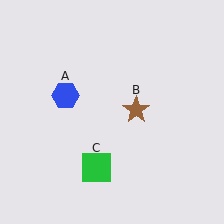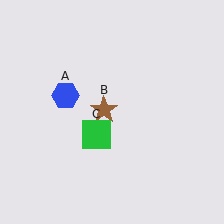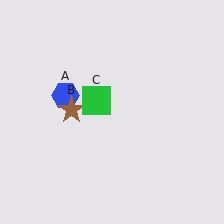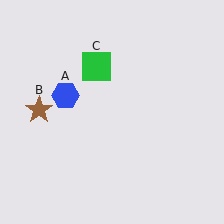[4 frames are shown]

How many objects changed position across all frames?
2 objects changed position: brown star (object B), green square (object C).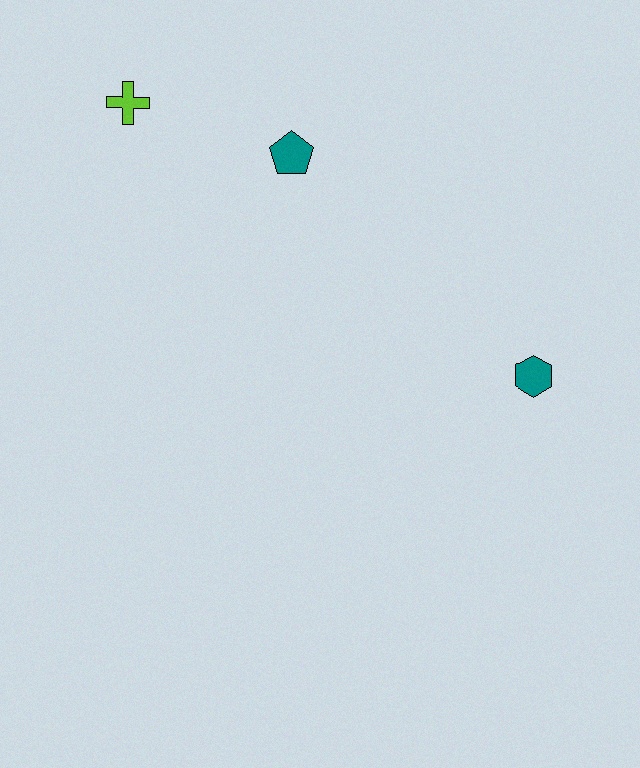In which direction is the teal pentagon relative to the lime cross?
The teal pentagon is to the right of the lime cross.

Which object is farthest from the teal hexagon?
The lime cross is farthest from the teal hexagon.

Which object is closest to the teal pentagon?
The lime cross is closest to the teal pentagon.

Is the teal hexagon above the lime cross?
No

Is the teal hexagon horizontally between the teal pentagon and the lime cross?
No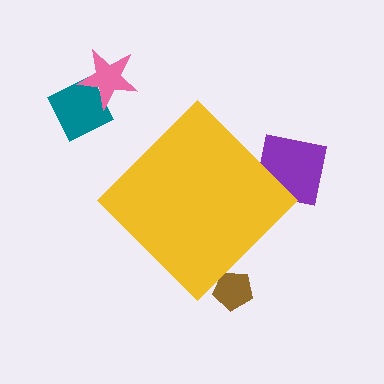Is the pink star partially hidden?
No, the pink star is fully visible.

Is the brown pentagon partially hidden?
Yes, the brown pentagon is partially hidden behind the yellow diamond.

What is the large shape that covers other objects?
A yellow diamond.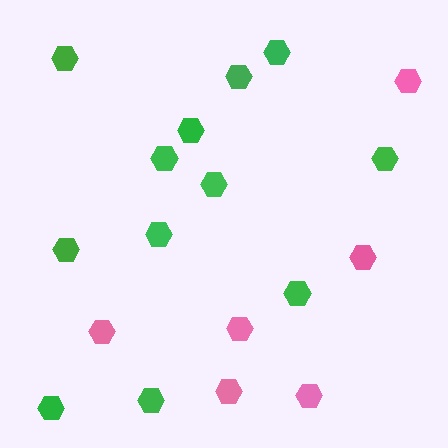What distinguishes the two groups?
There are 2 groups: one group of pink hexagons (6) and one group of green hexagons (12).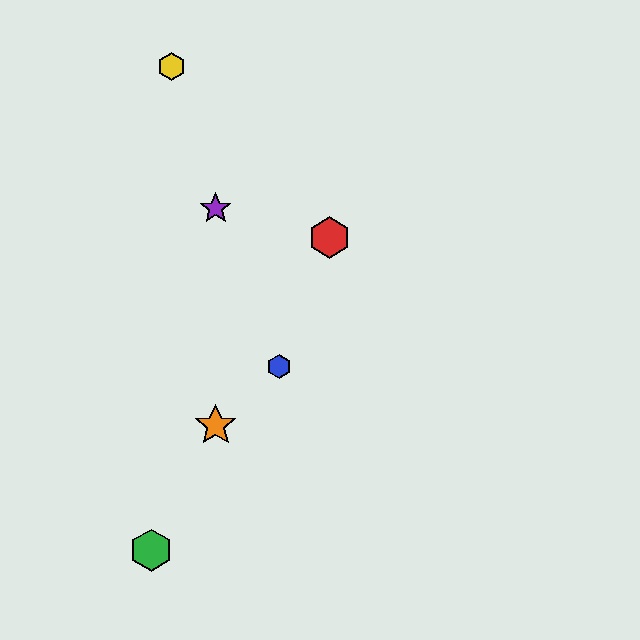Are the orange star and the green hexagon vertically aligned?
No, the orange star is at x≈216 and the green hexagon is at x≈151.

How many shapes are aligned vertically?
2 shapes (the purple star, the orange star) are aligned vertically.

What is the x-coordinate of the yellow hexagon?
The yellow hexagon is at x≈172.